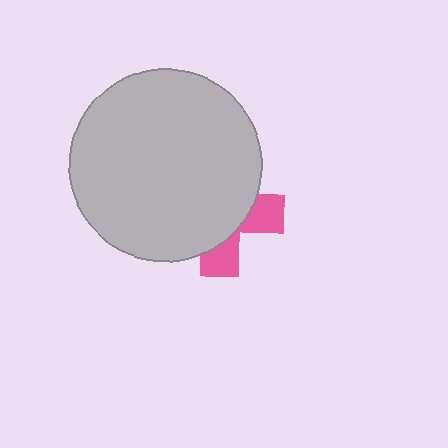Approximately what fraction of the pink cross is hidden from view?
Roughly 69% of the pink cross is hidden behind the light gray circle.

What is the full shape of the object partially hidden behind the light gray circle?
The partially hidden object is a pink cross.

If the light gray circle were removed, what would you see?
You would see the complete pink cross.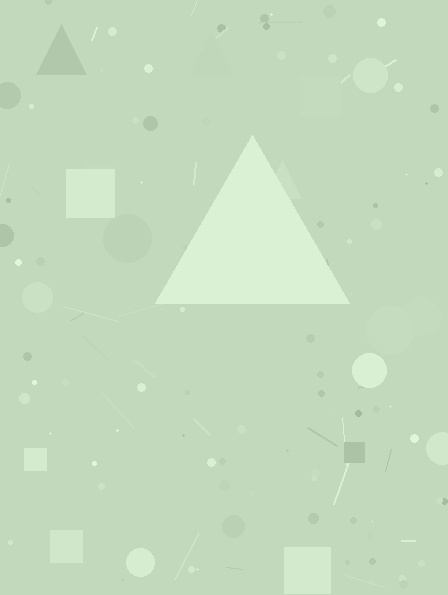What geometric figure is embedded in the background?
A triangle is embedded in the background.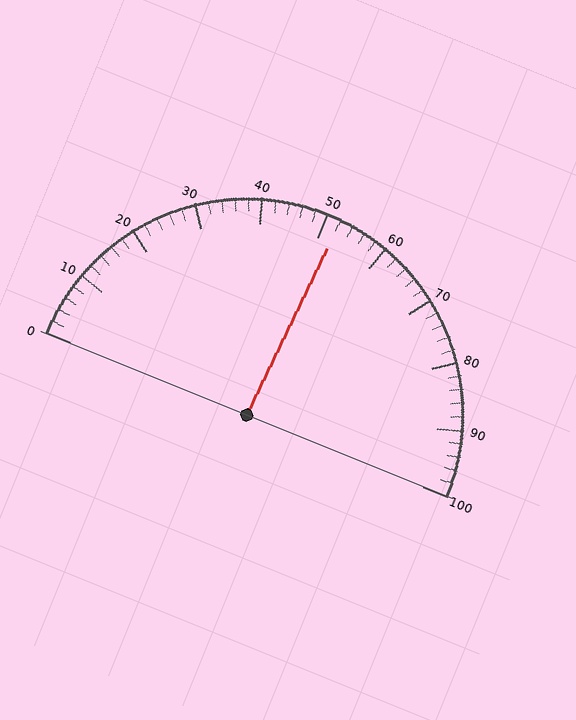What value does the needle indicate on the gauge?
The needle indicates approximately 52.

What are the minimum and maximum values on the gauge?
The gauge ranges from 0 to 100.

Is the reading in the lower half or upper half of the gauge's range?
The reading is in the upper half of the range (0 to 100).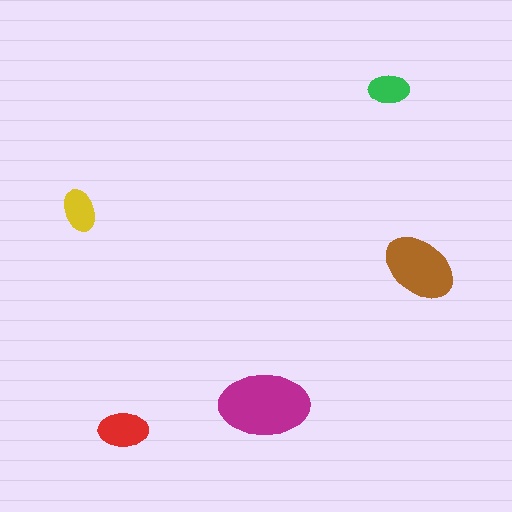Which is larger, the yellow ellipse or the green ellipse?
The yellow one.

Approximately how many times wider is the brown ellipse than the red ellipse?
About 1.5 times wider.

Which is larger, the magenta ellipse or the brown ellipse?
The magenta one.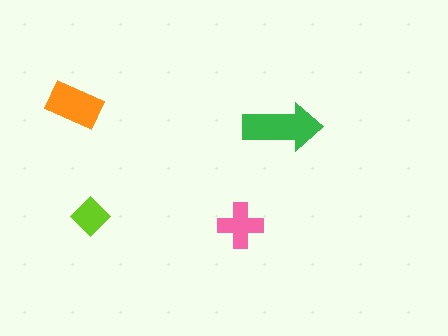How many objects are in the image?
There are 4 objects in the image.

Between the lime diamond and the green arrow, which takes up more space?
The green arrow.